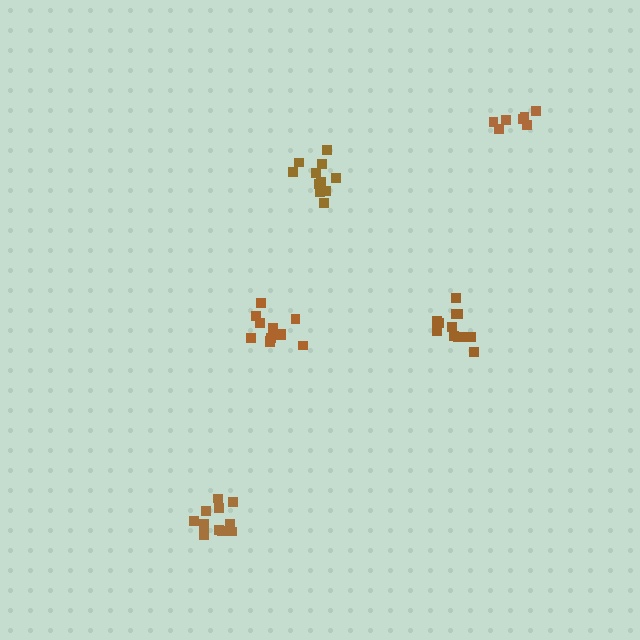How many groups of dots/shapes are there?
There are 5 groups.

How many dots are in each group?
Group 1: 12 dots, Group 2: 12 dots, Group 3: 11 dots, Group 4: 7 dots, Group 5: 13 dots (55 total).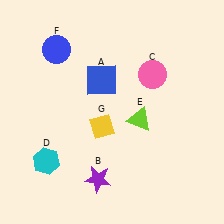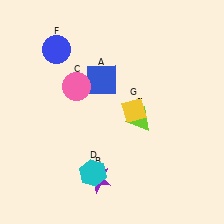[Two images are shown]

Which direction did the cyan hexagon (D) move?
The cyan hexagon (D) moved right.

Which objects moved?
The objects that moved are: the pink circle (C), the cyan hexagon (D), the yellow diamond (G).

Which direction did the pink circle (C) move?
The pink circle (C) moved left.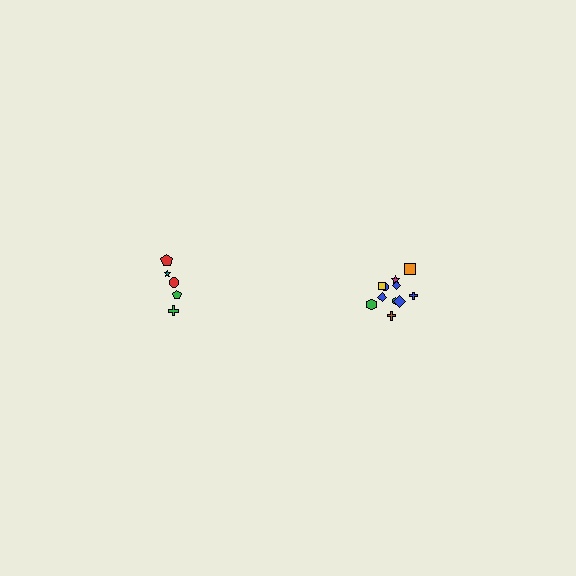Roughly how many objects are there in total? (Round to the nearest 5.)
Roughly 15 objects in total.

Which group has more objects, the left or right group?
The right group.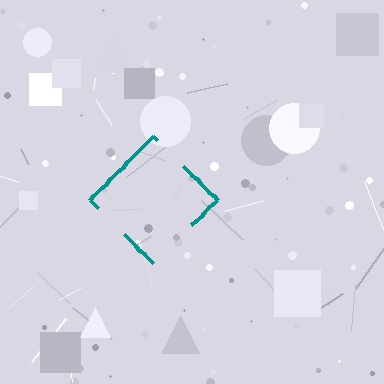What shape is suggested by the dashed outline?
The dashed outline suggests a diamond.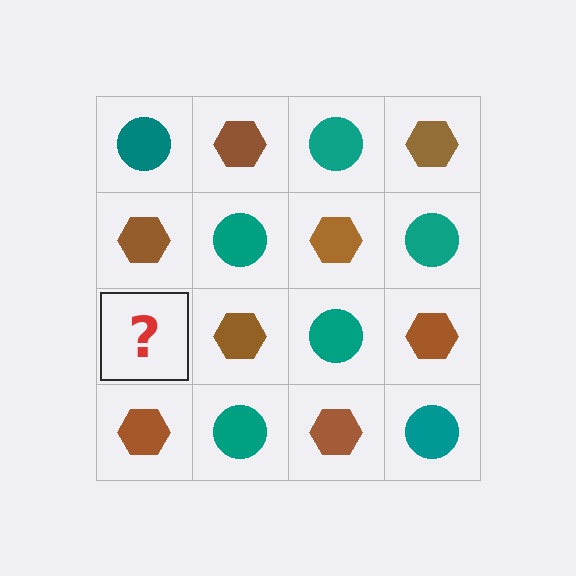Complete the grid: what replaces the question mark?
The question mark should be replaced with a teal circle.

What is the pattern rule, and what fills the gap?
The rule is that it alternates teal circle and brown hexagon in a checkerboard pattern. The gap should be filled with a teal circle.